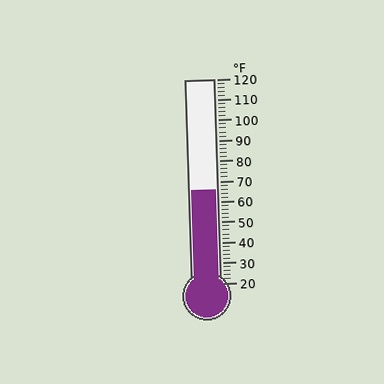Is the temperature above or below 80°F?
The temperature is below 80°F.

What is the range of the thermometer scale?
The thermometer scale ranges from 20°F to 120°F.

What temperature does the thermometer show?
The thermometer shows approximately 66°F.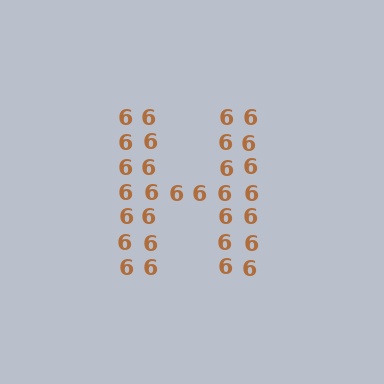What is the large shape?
The large shape is the letter H.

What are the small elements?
The small elements are digit 6's.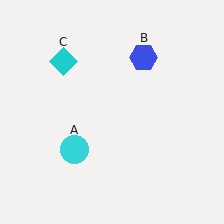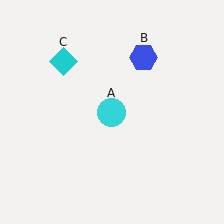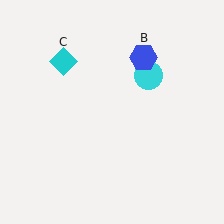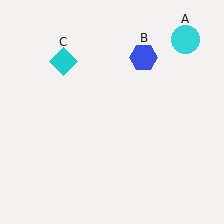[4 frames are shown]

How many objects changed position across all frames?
1 object changed position: cyan circle (object A).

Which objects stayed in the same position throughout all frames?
Blue hexagon (object B) and cyan diamond (object C) remained stationary.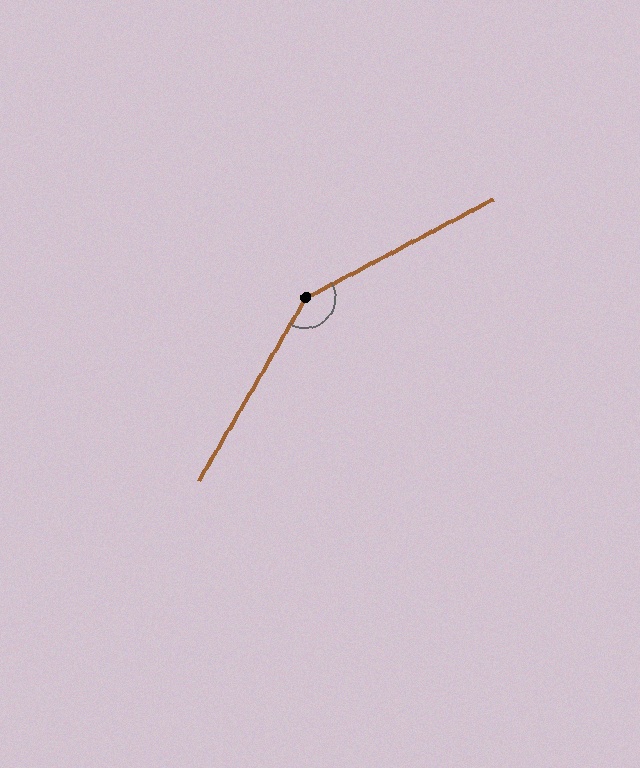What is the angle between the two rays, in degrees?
Approximately 148 degrees.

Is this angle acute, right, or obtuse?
It is obtuse.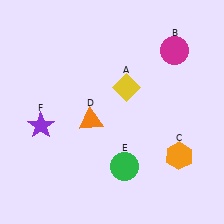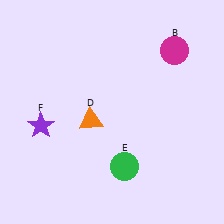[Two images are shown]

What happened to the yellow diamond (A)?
The yellow diamond (A) was removed in Image 2. It was in the top-right area of Image 1.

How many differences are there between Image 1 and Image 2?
There are 2 differences between the two images.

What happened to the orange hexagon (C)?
The orange hexagon (C) was removed in Image 2. It was in the bottom-right area of Image 1.